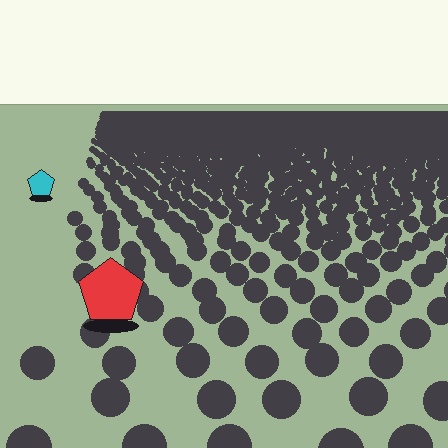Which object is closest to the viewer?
The red pentagon is closest. The texture marks near it are larger and more spread out.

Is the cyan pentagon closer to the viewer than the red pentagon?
No. The red pentagon is closer — you can tell from the texture gradient: the ground texture is coarser near it.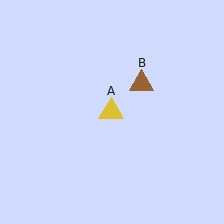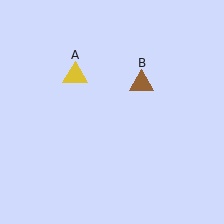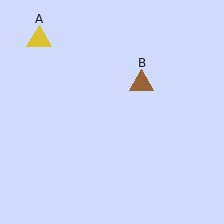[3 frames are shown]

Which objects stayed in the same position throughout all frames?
Brown triangle (object B) remained stationary.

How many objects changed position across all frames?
1 object changed position: yellow triangle (object A).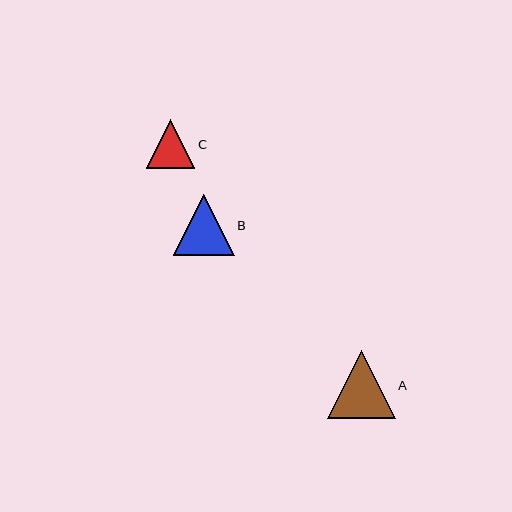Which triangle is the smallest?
Triangle C is the smallest with a size of approximately 48 pixels.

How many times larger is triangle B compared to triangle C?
Triangle B is approximately 1.3 times the size of triangle C.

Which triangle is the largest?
Triangle A is the largest with a size of approximately 68 pixels.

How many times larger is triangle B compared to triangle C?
Triangle B is approximately 1.3 times the size of triangle C.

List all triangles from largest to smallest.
From largest to smallest: A, B, C.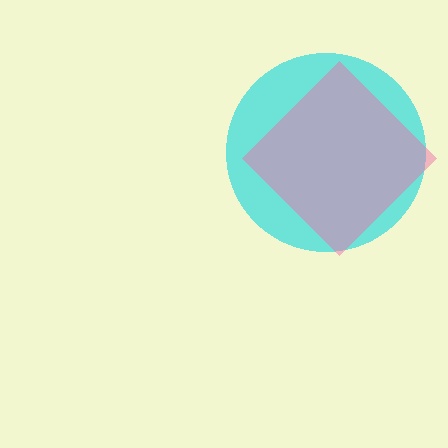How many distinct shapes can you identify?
There are 2 distinct shapes: a cyan circle, a pink diamond.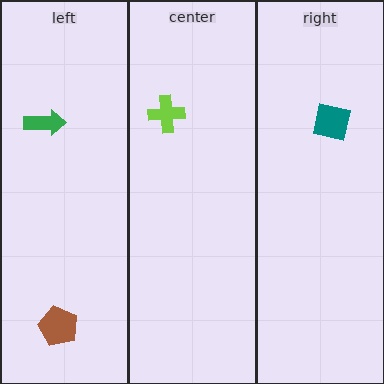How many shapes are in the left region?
2.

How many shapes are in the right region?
1.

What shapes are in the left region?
The brown pentagon, the green arrow.